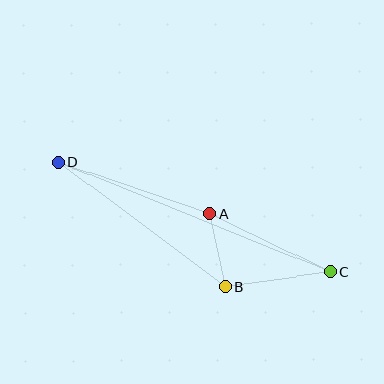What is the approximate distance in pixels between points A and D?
The distance between A and D is approximately 160 pixels.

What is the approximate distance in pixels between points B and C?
The distance between B and C is approximately 106 pixels.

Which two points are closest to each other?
Points A and B are closest to each other.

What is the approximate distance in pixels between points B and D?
The distance between B and D is approximately 209 pixels.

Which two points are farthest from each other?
Points C and D are farthest from each other.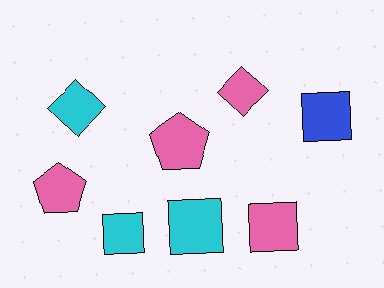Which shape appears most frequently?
Square, with 4 objects.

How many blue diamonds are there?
There are no blue diamonds.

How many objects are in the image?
There are 8 objects.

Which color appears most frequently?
Pink, with 4 objects.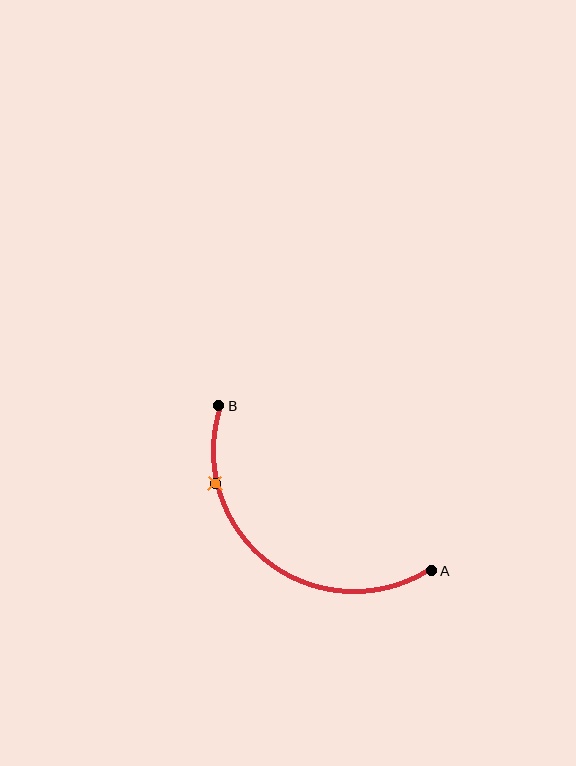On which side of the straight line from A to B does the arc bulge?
The arc bulges below and to the left of the straight line connecting A and B.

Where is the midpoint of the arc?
The arc midpoint is the point on the curve farthest from the straight line joining A and B. It sits below and to the left of that line.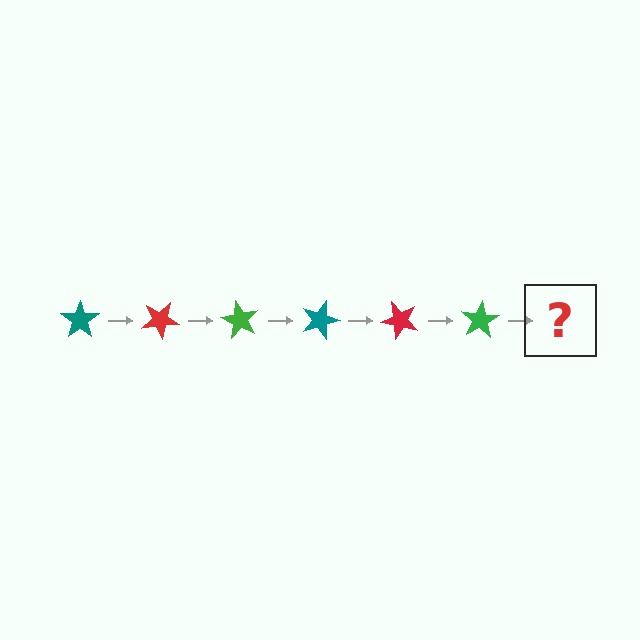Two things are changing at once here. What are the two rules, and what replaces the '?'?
The two rules are that it rotates 30 degrees each step and the color cycles through teal, red, and green. The '?' should be a teal star, rotated 180 degrees from the start.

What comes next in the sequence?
The next element should be a teal star, rotated 180 degrees from the start.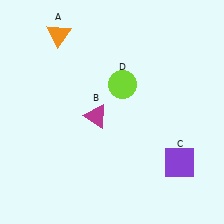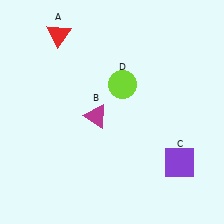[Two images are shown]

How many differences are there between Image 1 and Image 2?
There is 1 difference between the two images.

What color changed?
The triangle (A) changed from orange in Image 1 to red in Image 2.